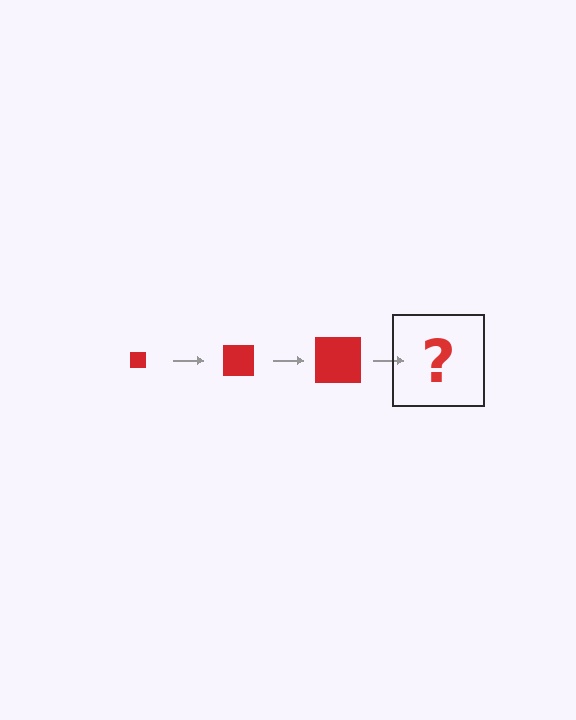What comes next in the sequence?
The next element should be a red square, larger than the previous one.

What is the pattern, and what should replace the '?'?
The pattern is that the square gets progressively larger each step. The '?' should be a red square, larger than the previous one.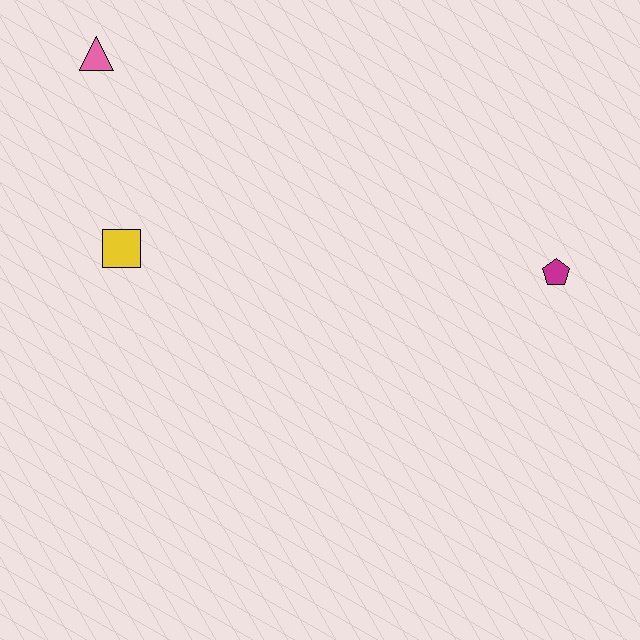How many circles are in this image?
There are no circles.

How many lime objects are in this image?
There are no lime objects.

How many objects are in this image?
There are 3 objects.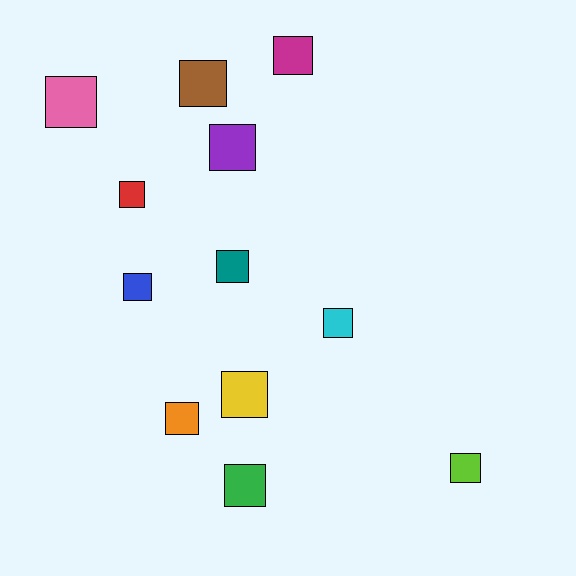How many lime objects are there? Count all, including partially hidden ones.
There is 1 lime object.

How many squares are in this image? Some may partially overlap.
There are 12 squares.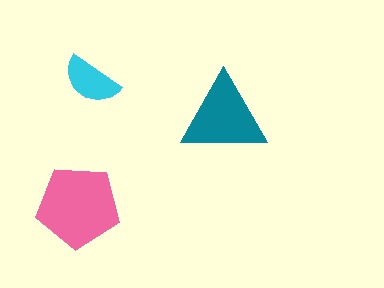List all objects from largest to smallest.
The pink pentagon, the teal triangle, the cyan semicircle.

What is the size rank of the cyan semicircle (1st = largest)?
3rd.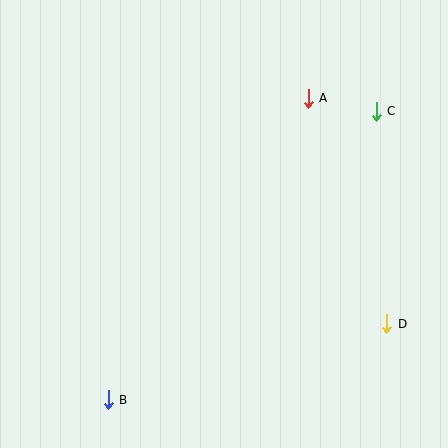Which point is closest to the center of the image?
Point A at (308, 98) is closest to the center.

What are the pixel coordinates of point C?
Point C is at (376, 111).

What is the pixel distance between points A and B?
The distance between A and B is 362 pixels.